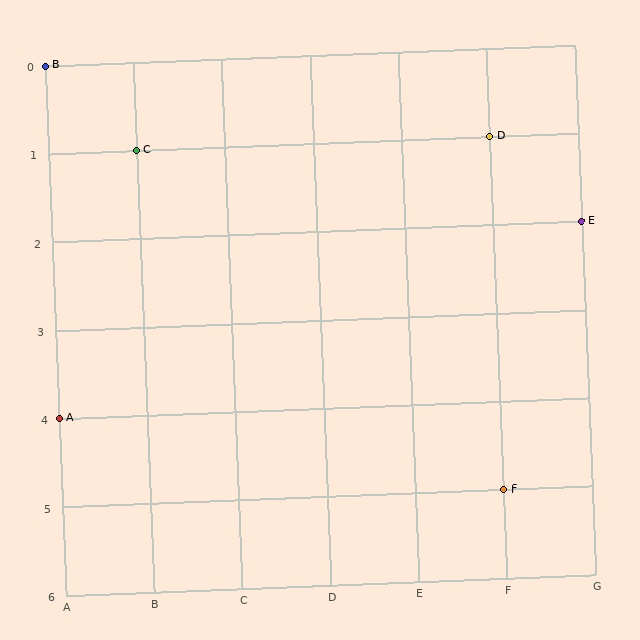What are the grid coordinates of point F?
Point F is at grid coordinates (F, 5).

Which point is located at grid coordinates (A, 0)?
Point B is at (A, 0).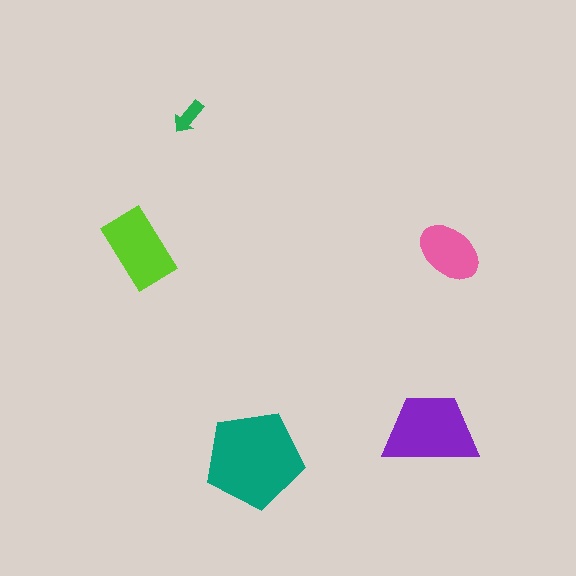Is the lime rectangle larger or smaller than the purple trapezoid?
Smaller.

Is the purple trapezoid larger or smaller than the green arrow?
Larger.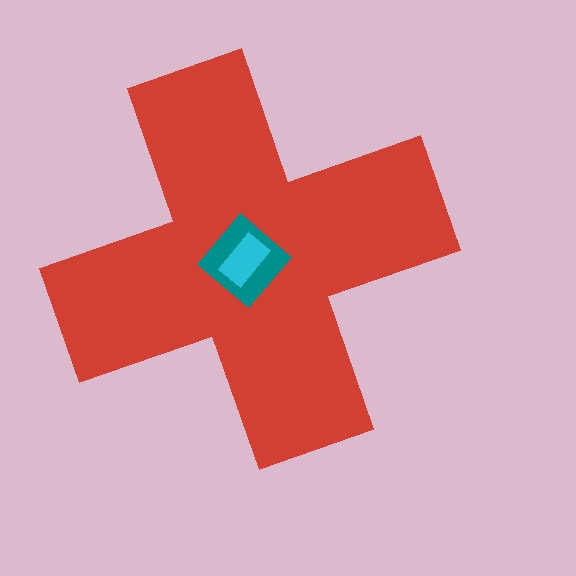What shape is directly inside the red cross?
The teal diamond.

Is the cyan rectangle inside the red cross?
Yes.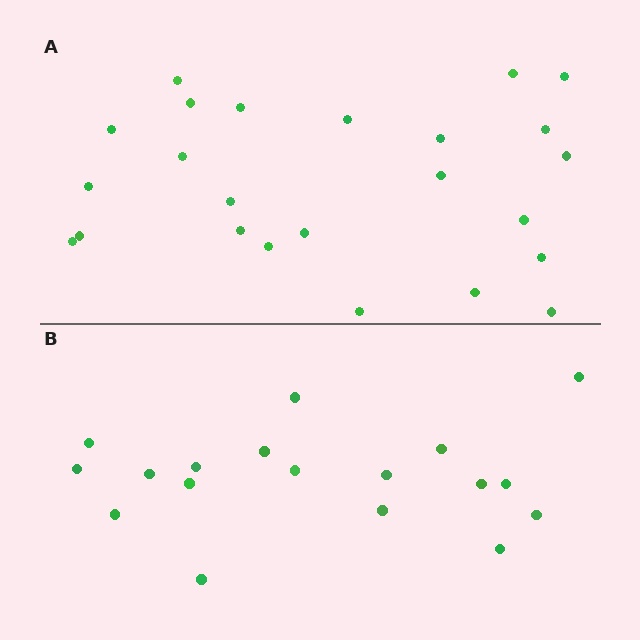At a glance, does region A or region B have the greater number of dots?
Region A (the top region) has more dots.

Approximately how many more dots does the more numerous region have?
Region A has about 6 more dots than region B.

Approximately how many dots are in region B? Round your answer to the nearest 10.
About 20 dots. (The exact count is 18, which rounds to 20.)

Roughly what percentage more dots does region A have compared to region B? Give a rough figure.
About 35% more.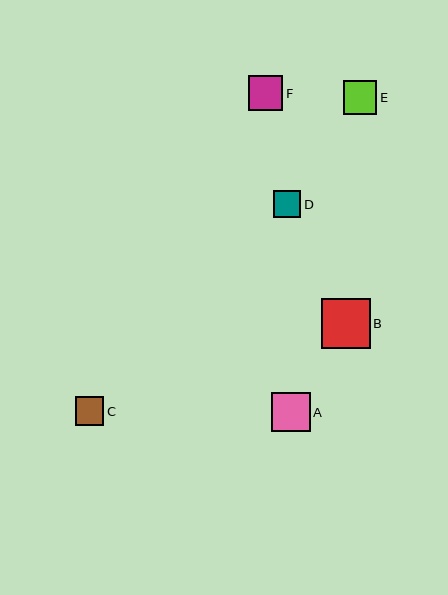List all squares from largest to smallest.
From largest to smallest: B, A, F, E, C, D.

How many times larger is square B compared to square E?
Square B is approximately 1.5 times the size of square E.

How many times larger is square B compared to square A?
Square B is approximately 1.3 times the size of square A.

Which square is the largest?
Square B is the largest with a size of approximately 49 pixels.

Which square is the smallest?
Square D is the smallest with a size of approximately 28 pixels.